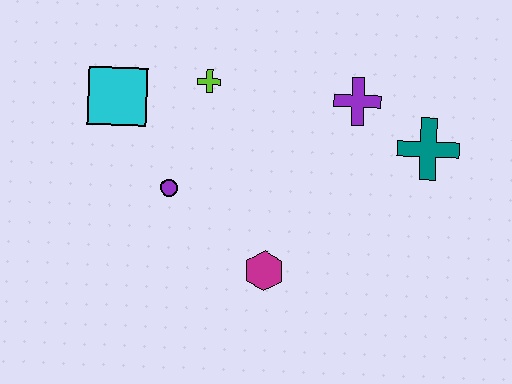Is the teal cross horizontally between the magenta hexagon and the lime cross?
No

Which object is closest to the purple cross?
The teal cross is closest to the purple cross.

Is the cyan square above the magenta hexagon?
Yes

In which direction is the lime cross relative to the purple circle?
The lime cross is above the purple circle.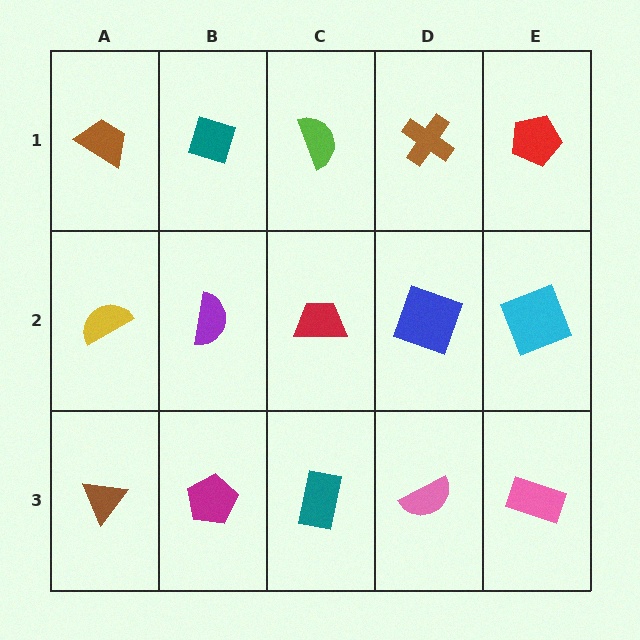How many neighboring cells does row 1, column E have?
2.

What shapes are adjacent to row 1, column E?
A cyan square (row 2, column E), a brown cross (row 1, column D).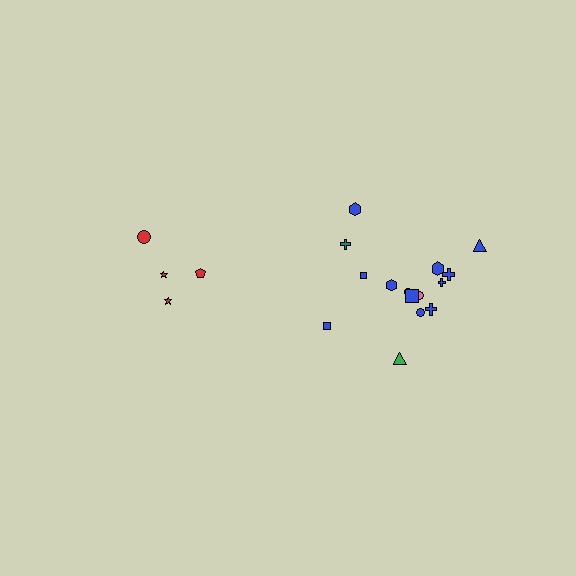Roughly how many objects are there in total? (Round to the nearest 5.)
Roughly 20 objects in total.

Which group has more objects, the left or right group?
The right group.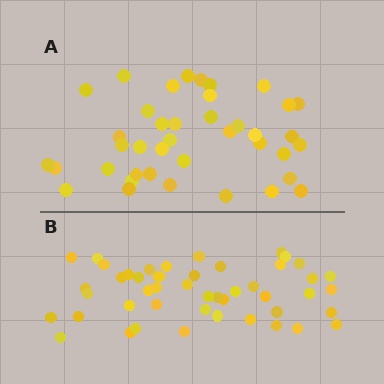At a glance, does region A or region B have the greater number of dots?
Region B (the bottom region) has more dots.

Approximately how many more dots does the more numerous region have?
Region B has roughly 8 or so more dots than region A.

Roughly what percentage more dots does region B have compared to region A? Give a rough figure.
About 20% more.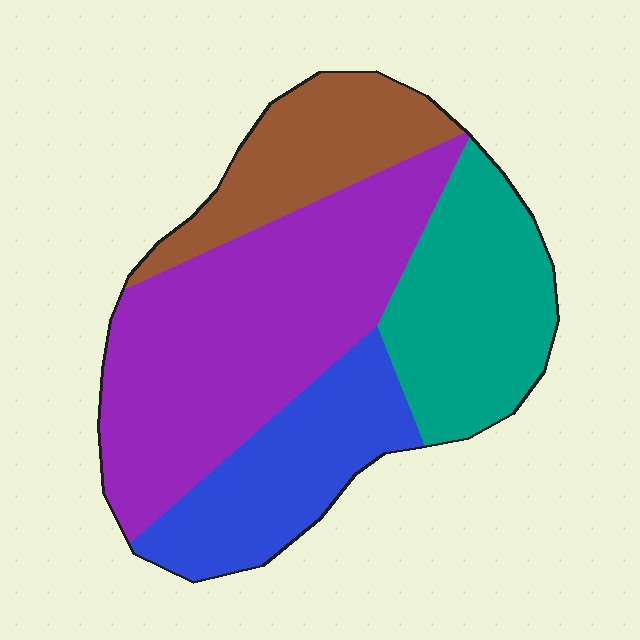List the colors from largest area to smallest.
From largest to smallest: purple, teal, blue, brown.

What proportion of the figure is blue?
Blue takes up between a sixth and a third of the figure.